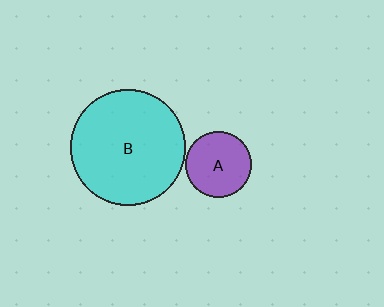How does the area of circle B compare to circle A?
Approximately 3.1 times.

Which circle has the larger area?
Circle B (cyan).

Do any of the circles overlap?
No, none of the circles overlap.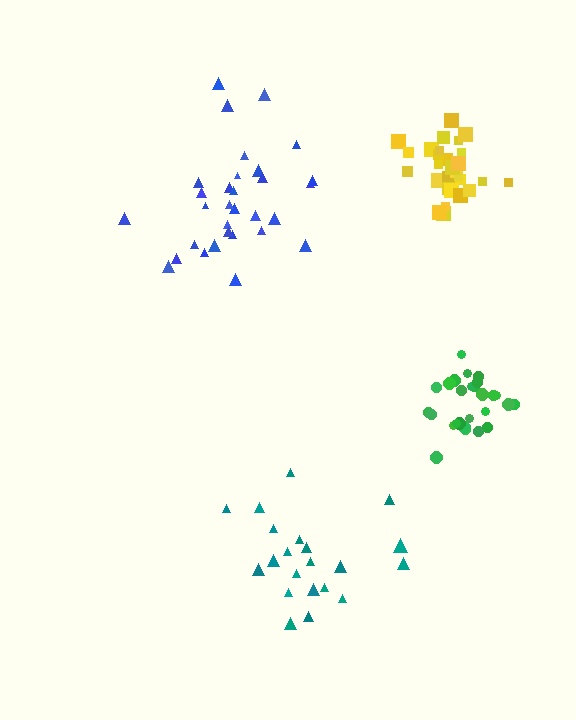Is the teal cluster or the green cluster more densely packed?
Green.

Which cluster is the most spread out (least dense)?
Teal.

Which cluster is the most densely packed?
Yellow.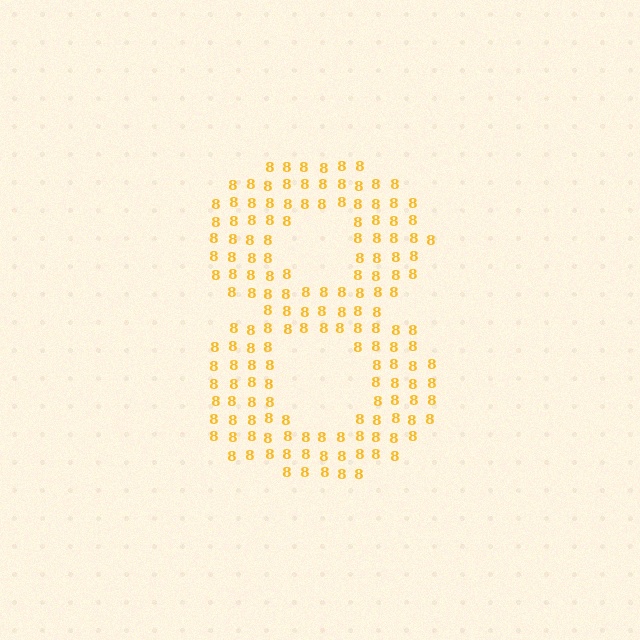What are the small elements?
The small elements are digit 8's.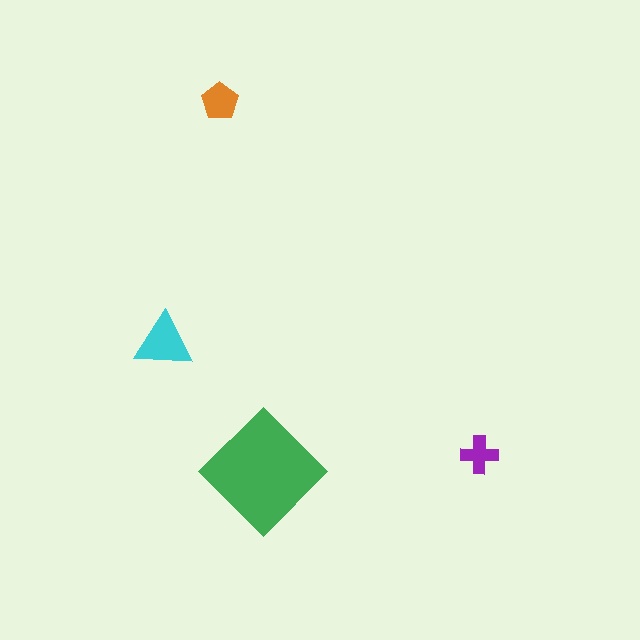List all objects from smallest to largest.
The purple cross, the orange pentagon, the cyan triangle, the green diamond.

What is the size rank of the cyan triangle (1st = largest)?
2nd.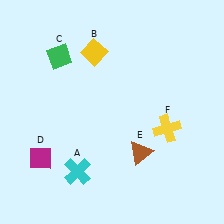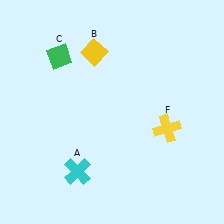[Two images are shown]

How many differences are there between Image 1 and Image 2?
There are 2 differences between the two images.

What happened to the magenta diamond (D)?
The magenta diamond (D) was removed in Image 2. It was in the bottom-left area of Image 1.